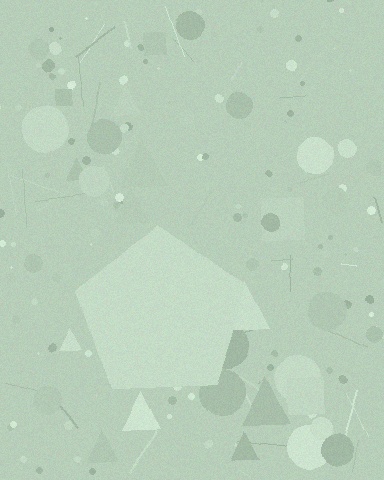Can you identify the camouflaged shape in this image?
The camouflaged shape is a pentagon.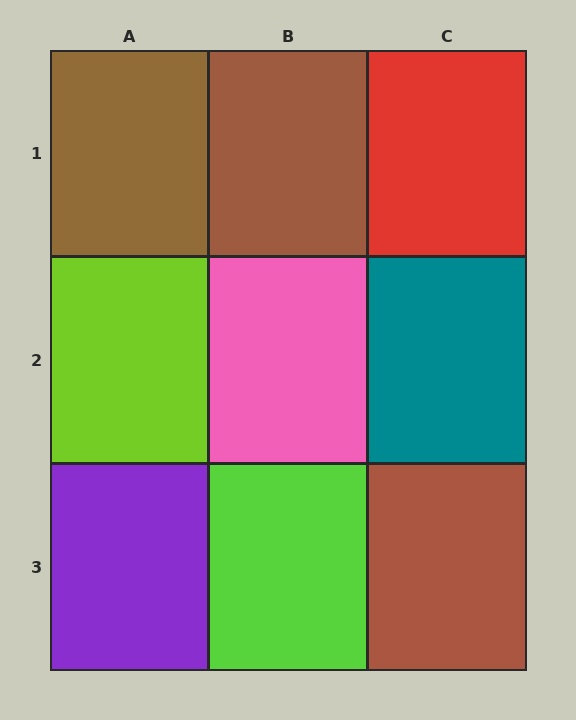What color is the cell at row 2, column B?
Pink.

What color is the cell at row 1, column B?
Brown.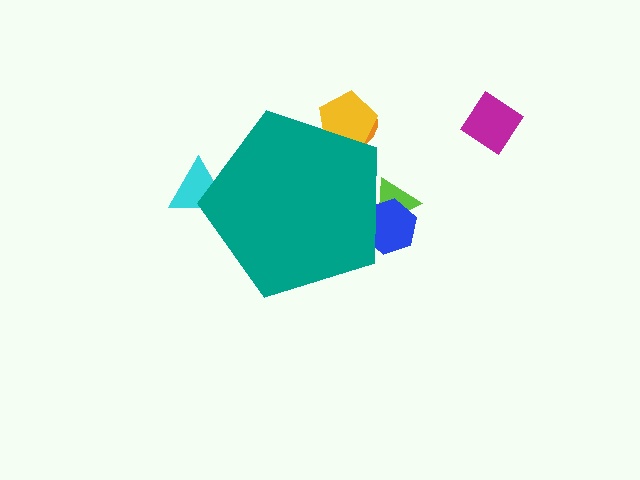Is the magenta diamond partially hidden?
No, the magenta diamond is fully visible.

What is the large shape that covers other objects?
A teal pentagon.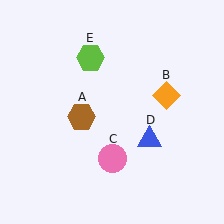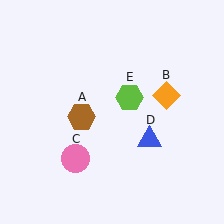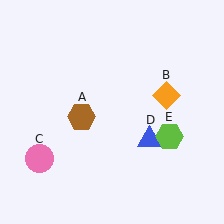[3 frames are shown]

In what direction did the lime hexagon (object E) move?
The lime hexagon (object E) moved down and to the right.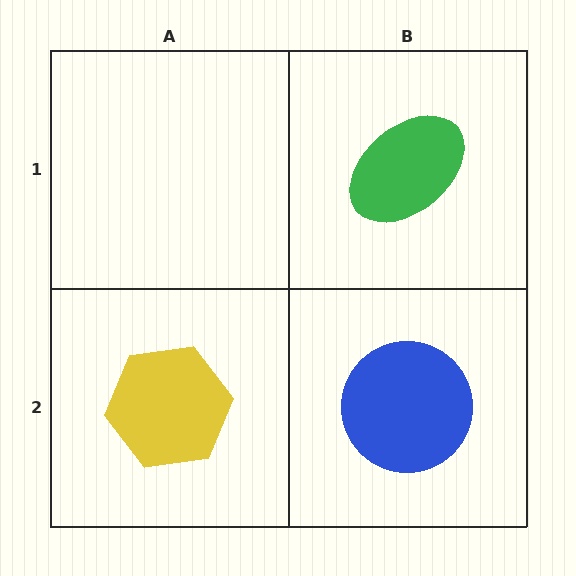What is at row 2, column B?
A blue circle.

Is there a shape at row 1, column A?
No, that cell is empty.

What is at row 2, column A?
A yellow hexagon.